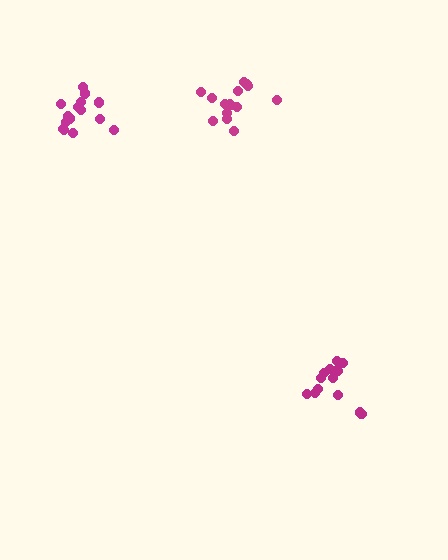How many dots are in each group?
Group 1: 15 dots, Group 2: 15 dots, Group 3: 14 dots (44 total).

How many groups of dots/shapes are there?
There are 3 groups.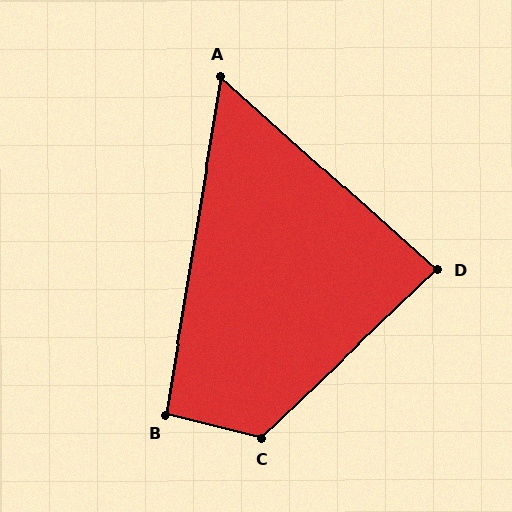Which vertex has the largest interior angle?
C, at approximately 122 degrees.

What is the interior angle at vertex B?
Approximately 95 degrees (approximately right).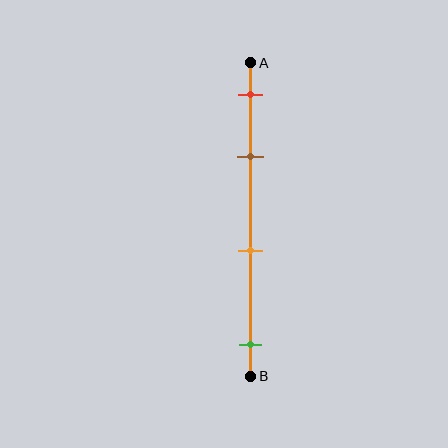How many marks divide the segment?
There are 4 marks dividing the segment.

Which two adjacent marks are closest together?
The red and brown marks are the closest adjacent pair.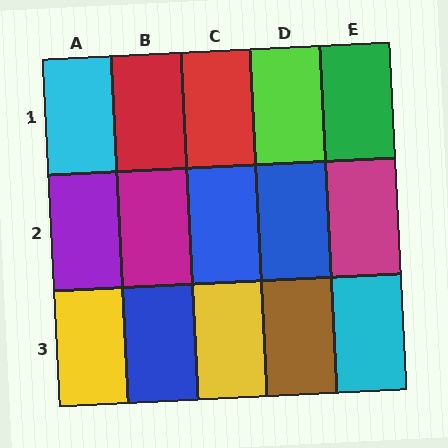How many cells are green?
1 cell is green.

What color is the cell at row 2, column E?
Magenta.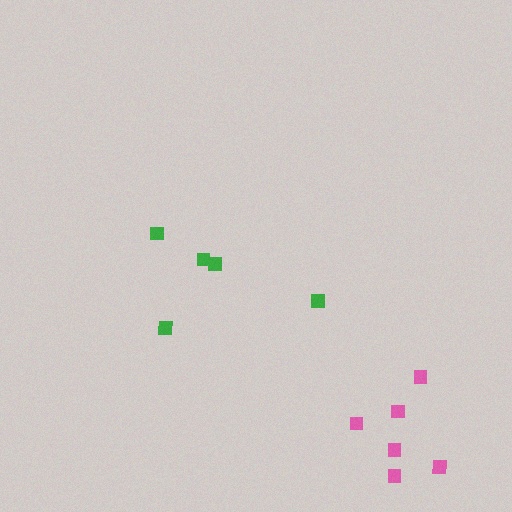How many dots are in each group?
Group 1: 6 dots, Group 2: 5 dots (11 total).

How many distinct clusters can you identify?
There are 2 distinct clusters.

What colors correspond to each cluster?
The clusters are colored: pink, green.